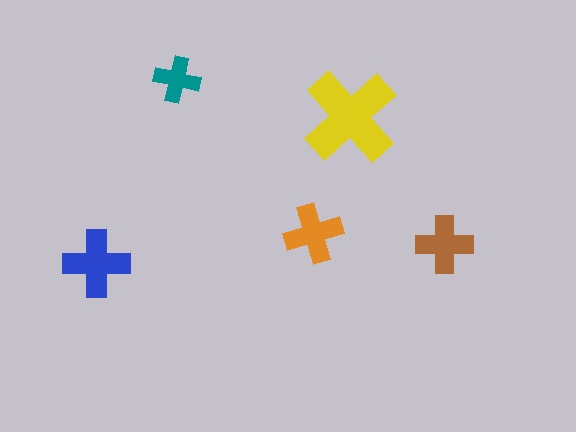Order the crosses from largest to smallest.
the yellow one, the blue one, the orange one, the brown one, the teal one.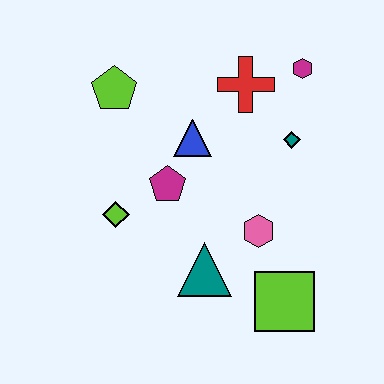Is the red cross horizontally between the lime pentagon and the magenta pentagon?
No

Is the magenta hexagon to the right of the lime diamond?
Yes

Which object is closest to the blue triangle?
The magenta pentagon is closest to the blue triangle.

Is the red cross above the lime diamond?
Yes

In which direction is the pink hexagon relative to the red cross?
The pink hexagon is below the red cross.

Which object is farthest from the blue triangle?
The lime square is farthest from the blue triangle.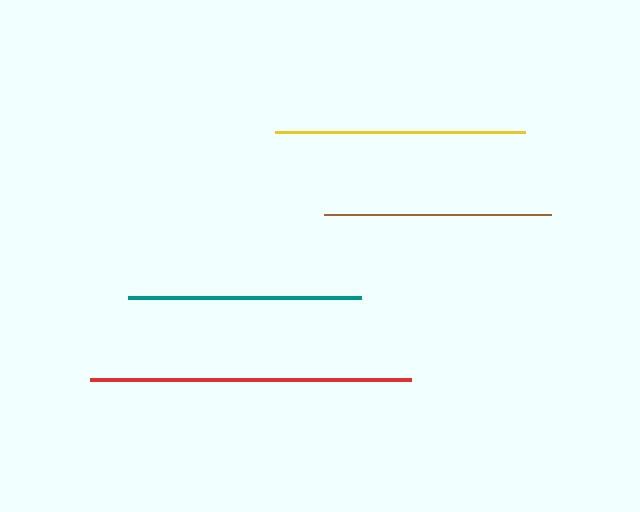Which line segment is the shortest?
The brown line is the shortest at approximately 227 pixels.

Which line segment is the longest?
The red line is the longest at approximately 321 pixels.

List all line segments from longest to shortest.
From longest to shortest: red, yellow, teal, brown.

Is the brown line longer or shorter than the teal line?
The teal line is longer than the brown line.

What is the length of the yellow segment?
The yellow segment is approximately 249 pixels long.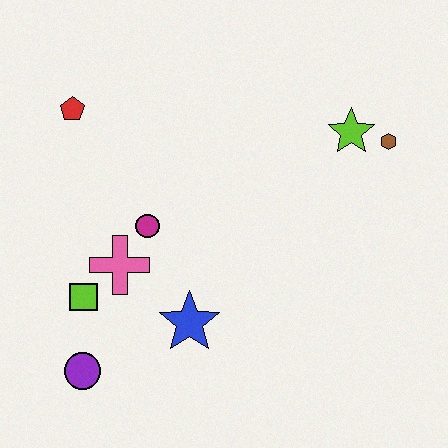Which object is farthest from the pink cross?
The brown hexagon is farthest from the pink cross.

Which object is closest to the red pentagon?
The magenta circle is closest to the red pentagon.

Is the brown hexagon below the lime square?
No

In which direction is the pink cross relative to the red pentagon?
The pink cross is below the red pentagon.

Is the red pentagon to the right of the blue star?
No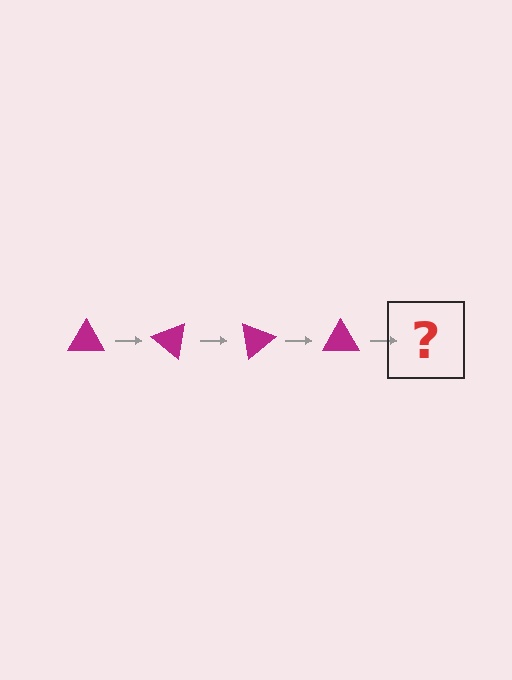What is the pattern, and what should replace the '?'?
The pattern is that the triangle rotates 40 degrees each step. The '?' should be a magenta triangle rotated 160 degrees.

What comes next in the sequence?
The next element should be a magenta triangle rotated 160 degrees.